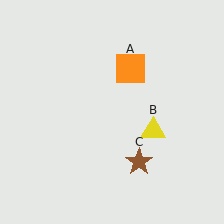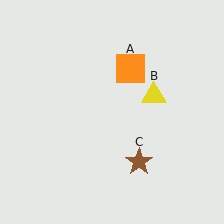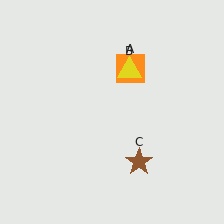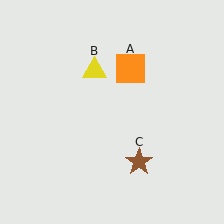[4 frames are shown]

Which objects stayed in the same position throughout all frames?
Orange square (object A) and brown star (object C) remained stationary.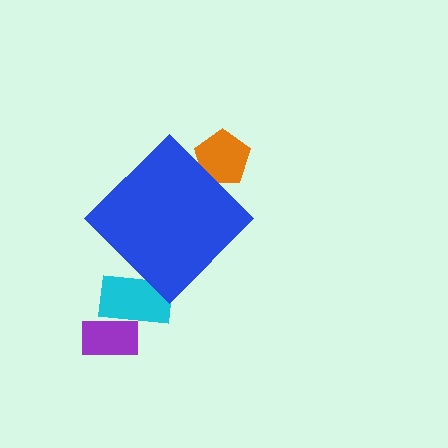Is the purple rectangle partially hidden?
No, the purple rectangle is fully visible.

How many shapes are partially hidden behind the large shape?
2 shapes are partially hidden.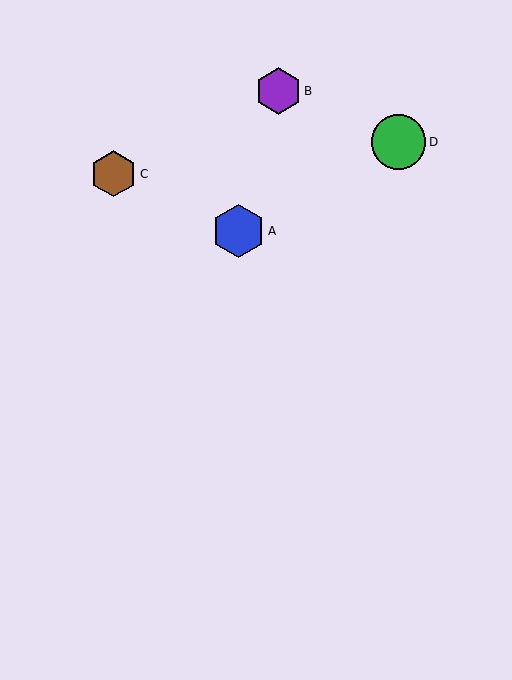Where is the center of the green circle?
The center of the green circle is at (399, 142).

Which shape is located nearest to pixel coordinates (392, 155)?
The green circle (labeled D) at (399, 142) is nearest to that location.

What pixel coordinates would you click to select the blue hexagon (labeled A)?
Click at (238, 231) to select the blue hexagon A.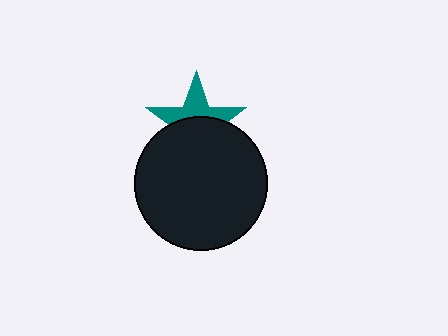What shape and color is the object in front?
The object in front is a black circle.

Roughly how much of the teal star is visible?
A small part of it is visible (roughly 44%).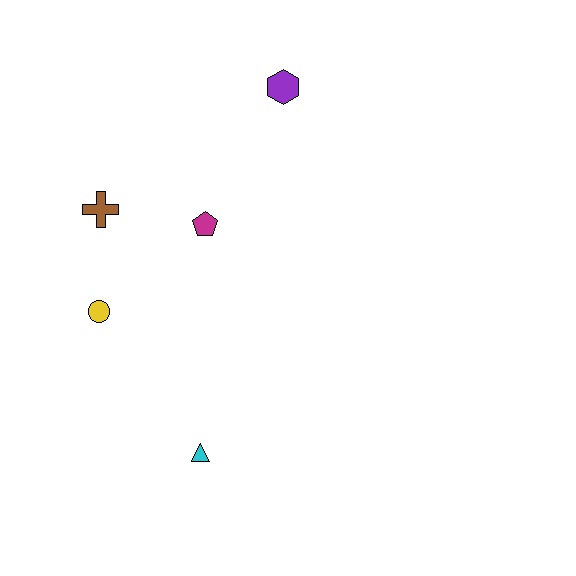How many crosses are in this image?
There is 1 cross.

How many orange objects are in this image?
There are no orange objects.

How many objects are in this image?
There are 5 objects.